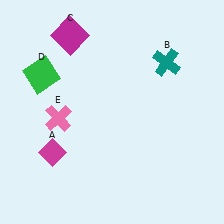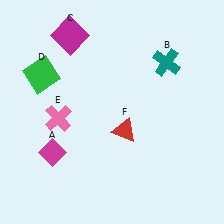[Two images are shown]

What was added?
A red triangle (F) was added in Image 2.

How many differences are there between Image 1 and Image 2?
There is 1 difference between the two images.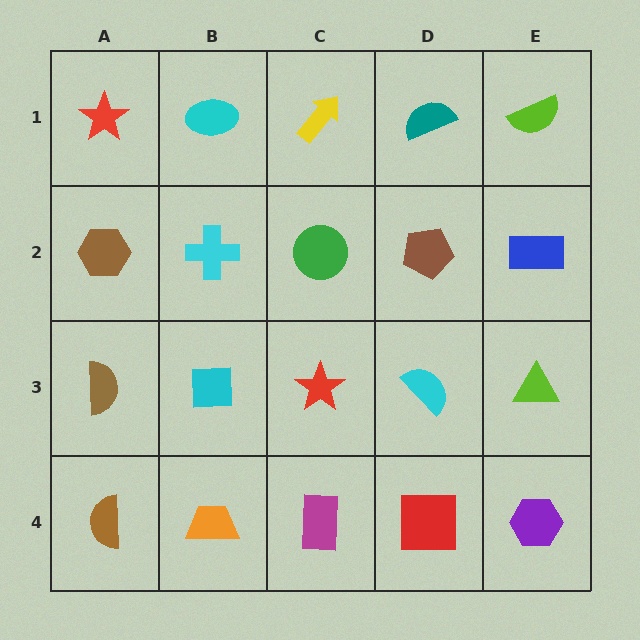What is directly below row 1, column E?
A blue rectangle.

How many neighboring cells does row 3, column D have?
4.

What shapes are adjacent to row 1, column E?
A blue rectangle (row 2, column E), a teal semicircle (row 1, column D).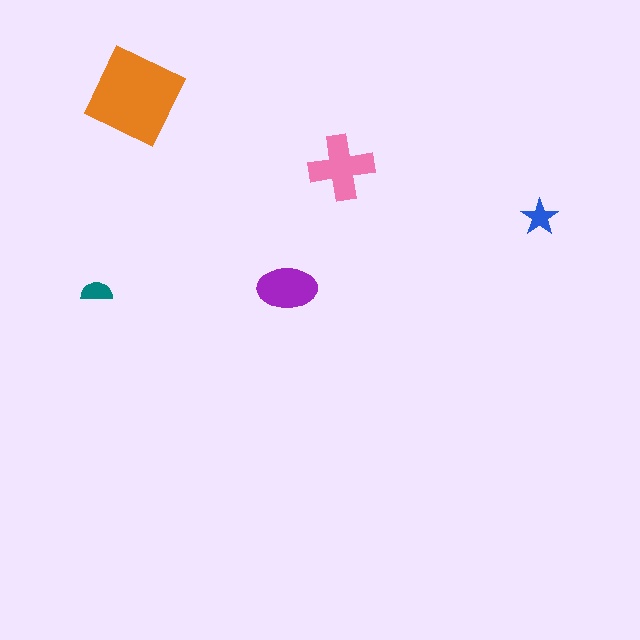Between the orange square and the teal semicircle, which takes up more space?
The orange square.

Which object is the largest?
The orange square.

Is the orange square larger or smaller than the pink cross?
Larger.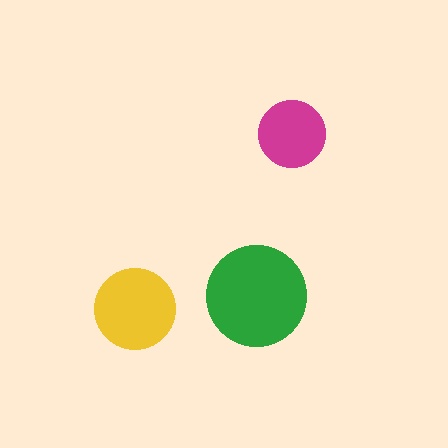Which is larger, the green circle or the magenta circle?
The green one.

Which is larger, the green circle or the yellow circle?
The green one.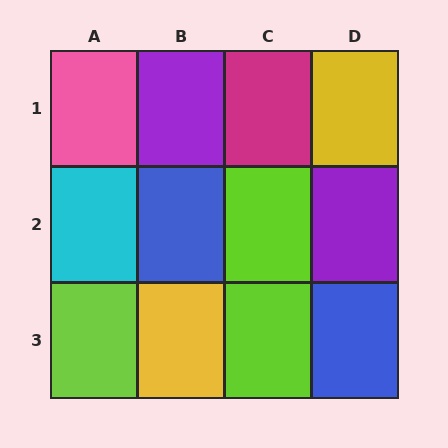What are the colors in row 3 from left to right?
Lime, yellow, lime, blue.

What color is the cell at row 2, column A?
Cyan.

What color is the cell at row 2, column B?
Blue.